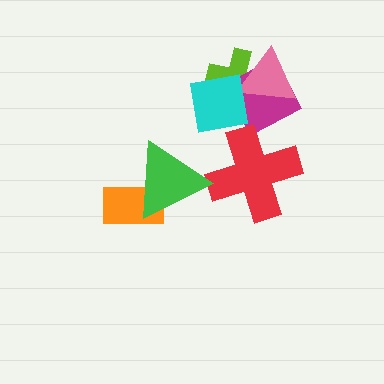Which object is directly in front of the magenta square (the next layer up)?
The pink triangle is directly in front of the magenta square.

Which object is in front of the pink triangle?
The cyan square is in front of the pink triangle.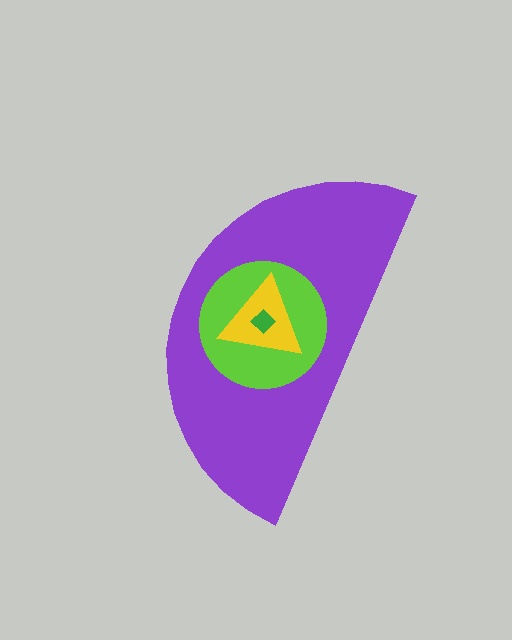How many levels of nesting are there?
4.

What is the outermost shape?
The purple semicircle.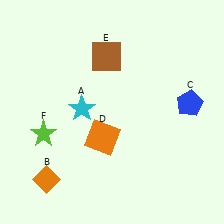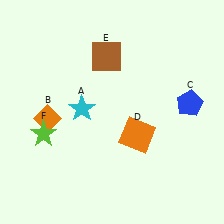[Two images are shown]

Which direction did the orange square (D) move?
The orange square (D) moved right.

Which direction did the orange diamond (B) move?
The orange diamond (B) moved up.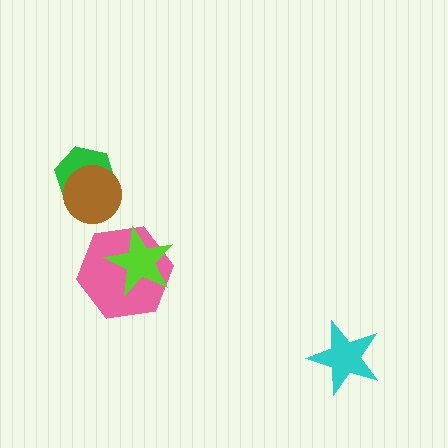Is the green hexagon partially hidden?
Yes, it is partially covered by another shape.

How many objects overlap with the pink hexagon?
1 object overlaps with the pink hexagon.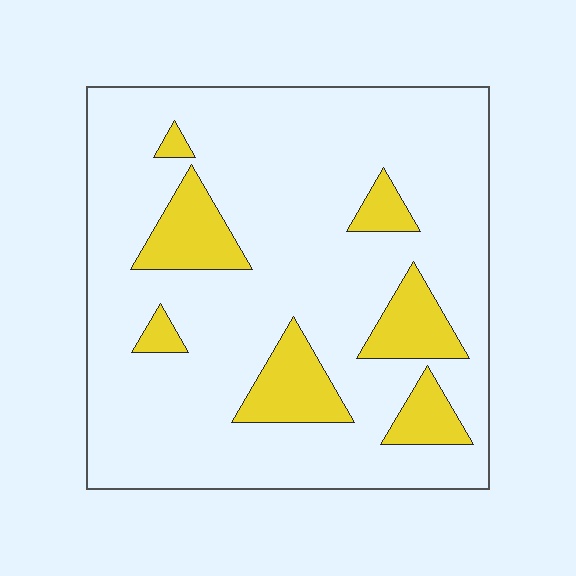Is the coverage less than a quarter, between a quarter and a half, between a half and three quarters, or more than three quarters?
Less than a quarter.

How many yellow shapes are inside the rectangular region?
7.